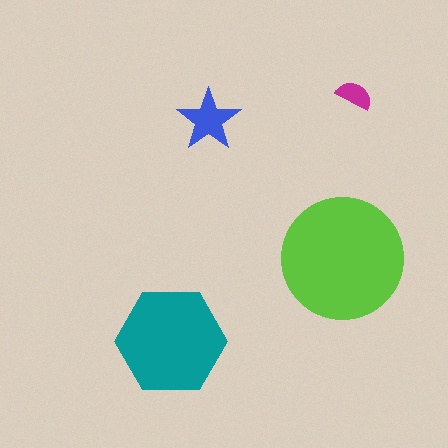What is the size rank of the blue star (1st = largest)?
3rd.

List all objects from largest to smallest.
The lime circle, the teal hexagon, the blue star, the magenta semicircle.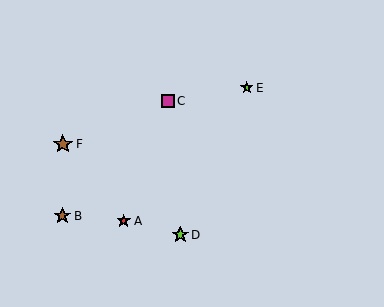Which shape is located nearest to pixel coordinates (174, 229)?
The lime star (labeled D) at (180, 235) is nearest to that location.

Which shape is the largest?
The brown star (labeled F) is the largest.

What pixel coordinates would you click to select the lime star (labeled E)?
Click at (247, 88) to select the lime star E.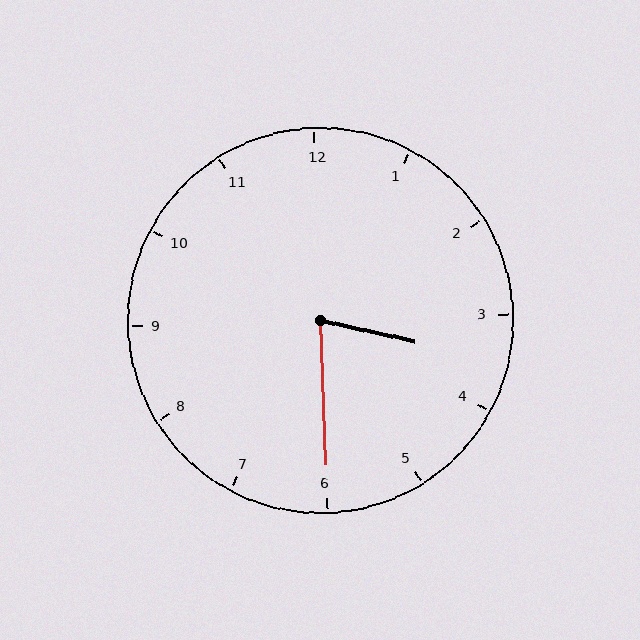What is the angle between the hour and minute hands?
Approximately 75 degrees.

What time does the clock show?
3:30.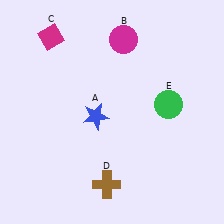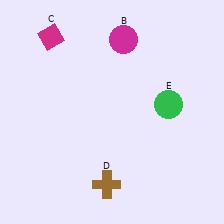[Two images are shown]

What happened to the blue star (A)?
The blue star (A) was removed in Image 2. It was in the bottom-left area of Image 1.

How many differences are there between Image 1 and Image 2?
There is 1 difference between the two images.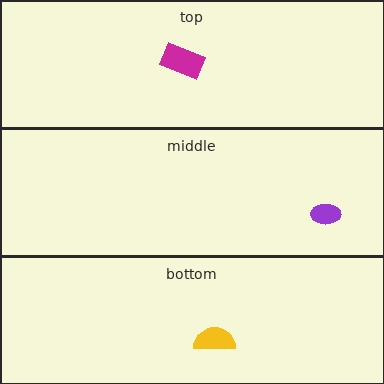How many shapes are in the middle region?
1.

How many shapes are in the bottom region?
1.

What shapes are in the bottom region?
The yellow semicircle.